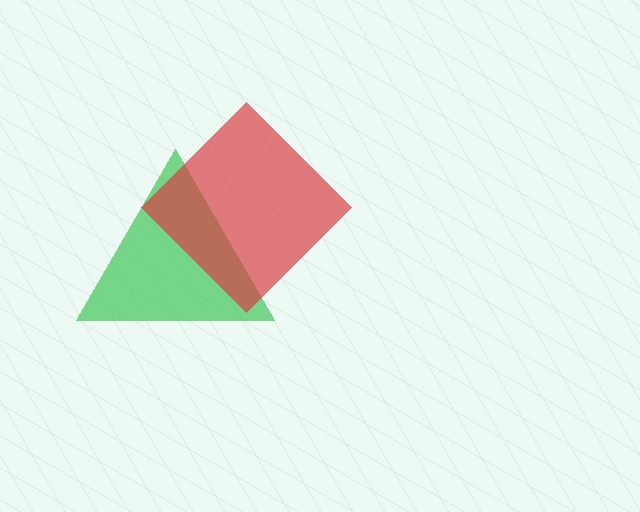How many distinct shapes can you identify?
There are 2 distinct shapes: a green triangle, a red diamond.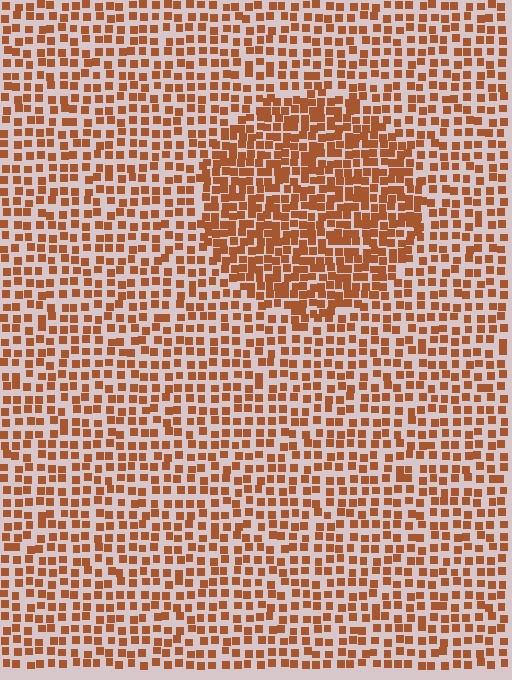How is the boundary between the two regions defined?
The boundary is defined by a change in element density (approximately 1.7x ratio). All elements are the same color, size, and shape.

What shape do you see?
I see a circle.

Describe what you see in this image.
The image contains small brown elements arranged at two different densities. A circle-shaped region is visible where the elements are more densely packed than the surrounding area.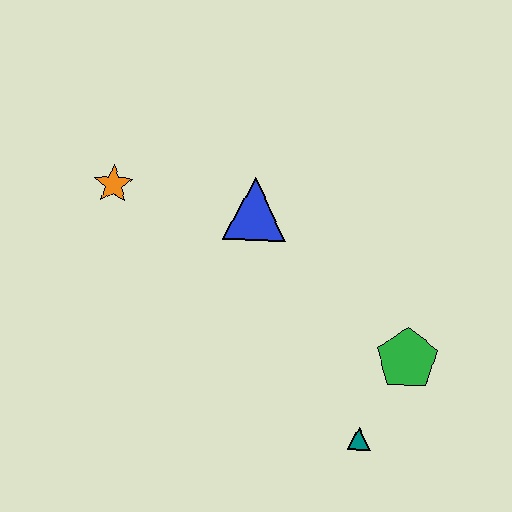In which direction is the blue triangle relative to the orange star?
The blue triangle is to the right of the orange star.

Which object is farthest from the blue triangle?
The teal triangle is farthest from the blue triangle.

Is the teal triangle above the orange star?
No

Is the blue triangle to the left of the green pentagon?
Yes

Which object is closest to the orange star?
The blue triangle is closest to the orange star.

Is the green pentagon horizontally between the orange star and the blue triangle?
No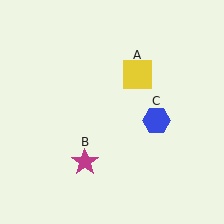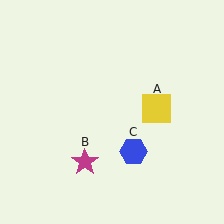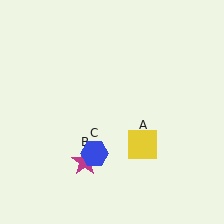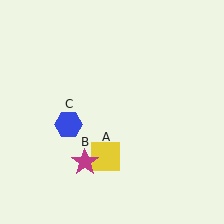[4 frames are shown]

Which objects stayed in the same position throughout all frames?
Magenta star (object B) remained stationary.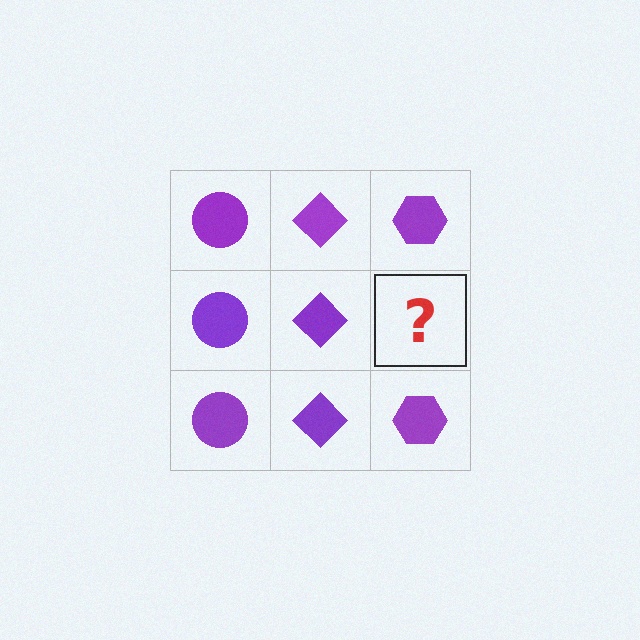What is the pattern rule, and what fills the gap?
The rule is that each column has a consistent shape. The gap should be filled with a purple hexagon.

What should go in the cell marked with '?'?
The missing cell should contain a purple hexagon.